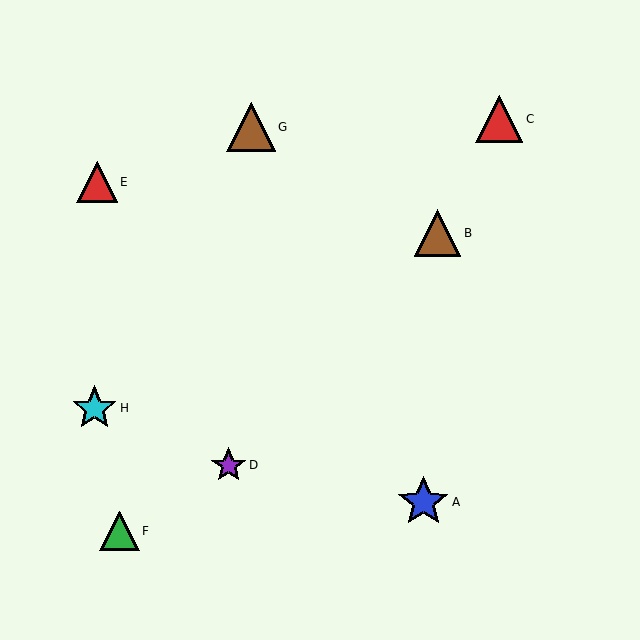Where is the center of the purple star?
The center of the purple star is at (229, 466).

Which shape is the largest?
The blue star (labeled A) is the largest.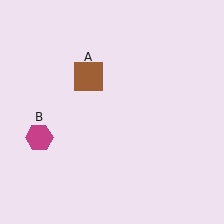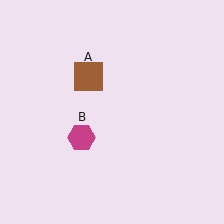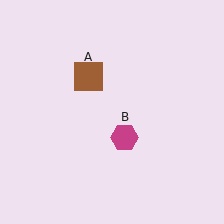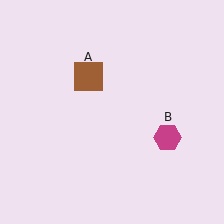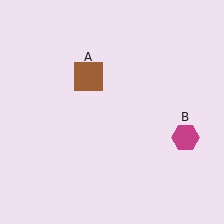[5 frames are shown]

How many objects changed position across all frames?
1 object changed position: magenta hexagon (object B).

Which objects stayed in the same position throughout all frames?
Brown square (object A) remained stationary.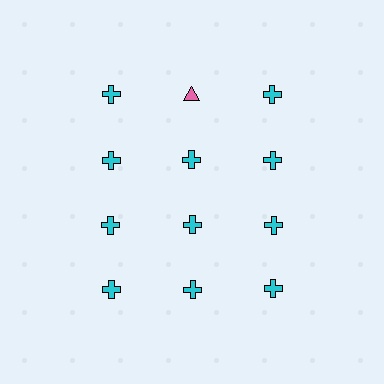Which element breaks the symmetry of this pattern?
The pink triangle in the top row, second from left column breaks the symmetry. All other shapes are cyan crosses.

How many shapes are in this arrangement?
There are 12 shapes arranged in a grid pattern.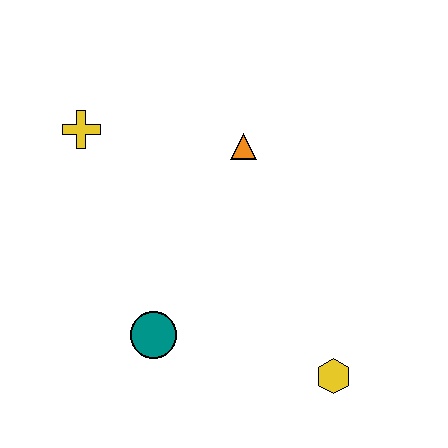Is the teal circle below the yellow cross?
Yes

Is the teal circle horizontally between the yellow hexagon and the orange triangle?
No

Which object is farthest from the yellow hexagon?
The yellow cross is farthest from the yellow hexagon.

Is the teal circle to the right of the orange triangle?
No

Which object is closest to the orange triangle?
The yellow cross is closest to the orange triangle.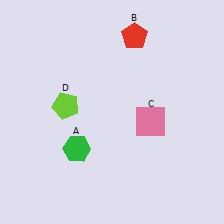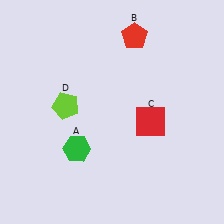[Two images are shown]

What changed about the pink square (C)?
In Image 1, C is pink. In Image 2, it changed to red.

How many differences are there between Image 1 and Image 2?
There is 1 difference between the two images.